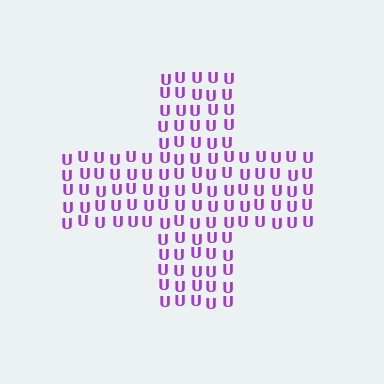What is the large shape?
The large shape is a cross.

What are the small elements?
The small elements are letter U's.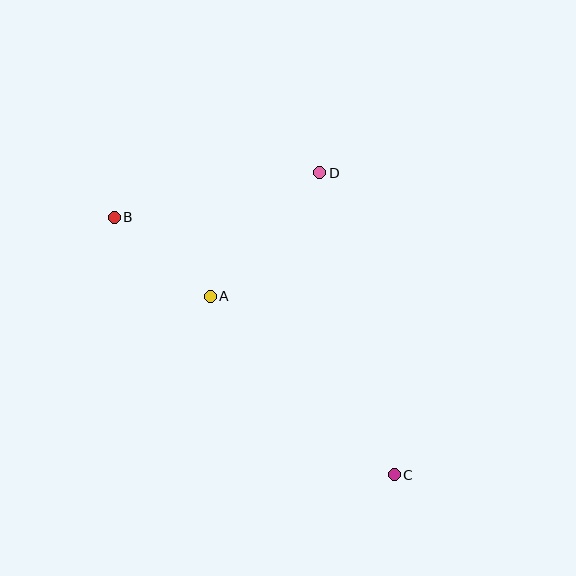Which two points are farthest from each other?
Points B and C are farthest from each other.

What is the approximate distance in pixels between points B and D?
The distance between B and D is approximately 211 pixels.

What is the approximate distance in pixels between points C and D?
The distance between C and D is approximately 311 pixels.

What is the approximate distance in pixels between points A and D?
The distance between A and D is approximately 165 pixels.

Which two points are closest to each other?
Points A and B are closest to each other.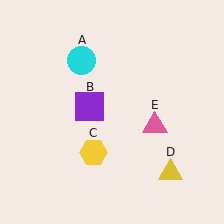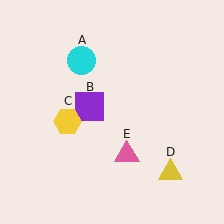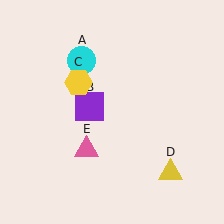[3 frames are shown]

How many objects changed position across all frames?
2 objects changed position: yellow hexagon (object C), pink triangle (object E).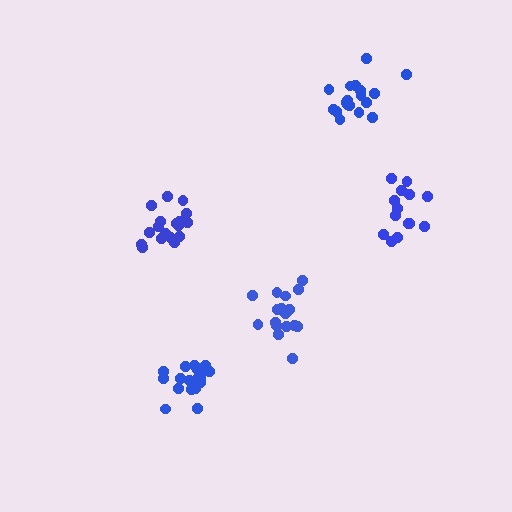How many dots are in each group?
Group 1: 19 dots, Group 2: 19 dots, Group 3: 19 dots, Group 4: 15 dots, Group 5: 19 dots (91 total).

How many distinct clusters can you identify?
There are 5 distinct clusters.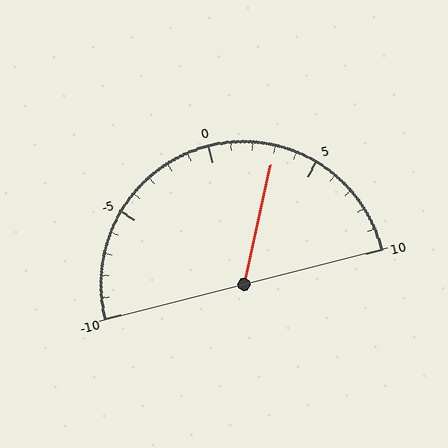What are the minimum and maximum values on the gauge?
The gauge ranges from -10 to 10.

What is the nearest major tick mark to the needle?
The nearest major tick mark is 5.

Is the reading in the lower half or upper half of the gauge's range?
The reading is in the upper half of the range (-10 to 10).